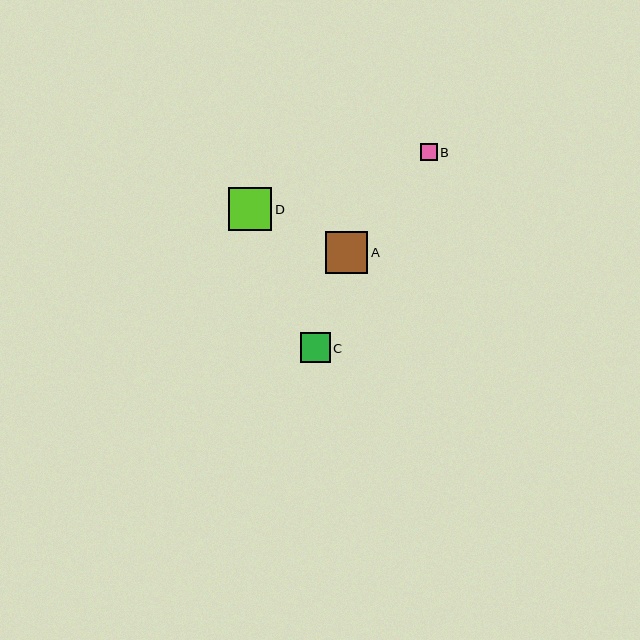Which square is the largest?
Square D is the largest with a size of approximately 43 pixels.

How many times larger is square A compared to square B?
Square A is approximately 2.5 times the size of square B.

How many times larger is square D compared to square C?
Square D is approximately 1.5 times the size of square C.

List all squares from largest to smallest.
From largest to smallest: D, A, C, B.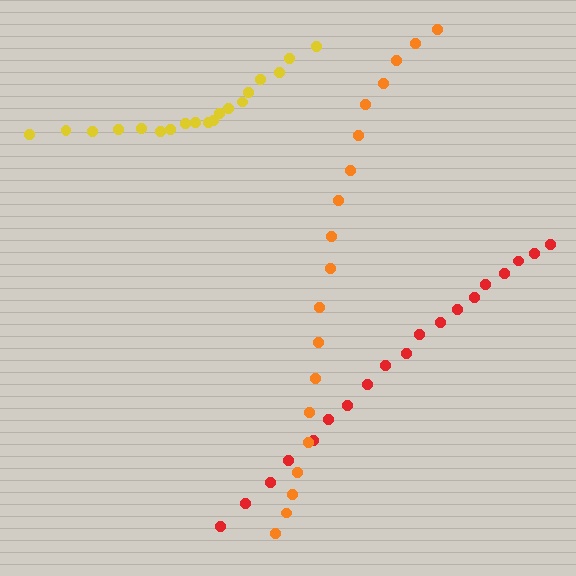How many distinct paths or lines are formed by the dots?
There are 3 distinct paths.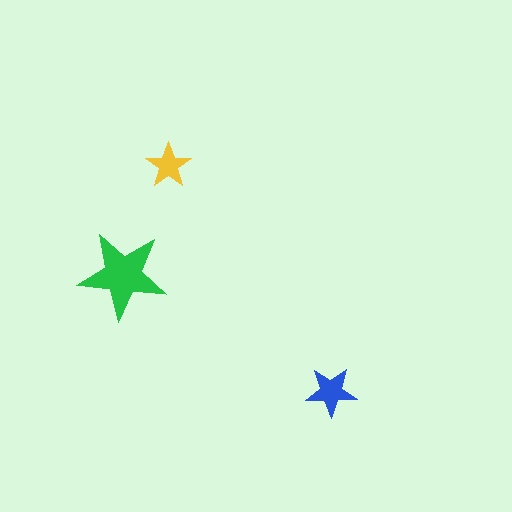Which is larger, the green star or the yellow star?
The green one.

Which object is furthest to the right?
The blue star is rightmost.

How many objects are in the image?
There are 3 objects in the image.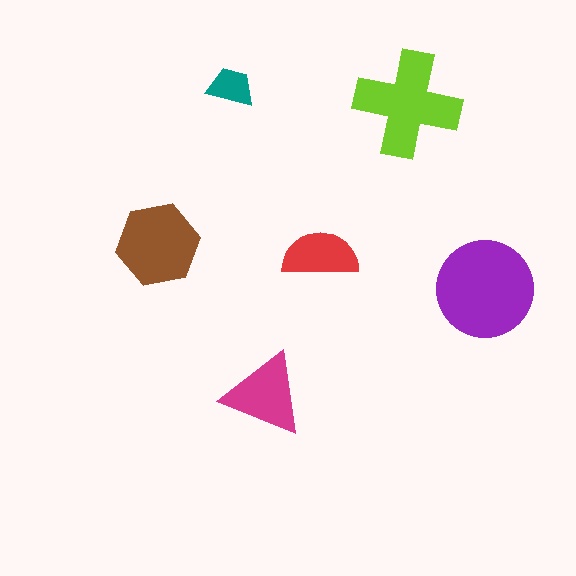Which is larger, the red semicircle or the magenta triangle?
The magenta triangle.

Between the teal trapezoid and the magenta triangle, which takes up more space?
The magenta triangle.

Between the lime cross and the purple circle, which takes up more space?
The purple circle.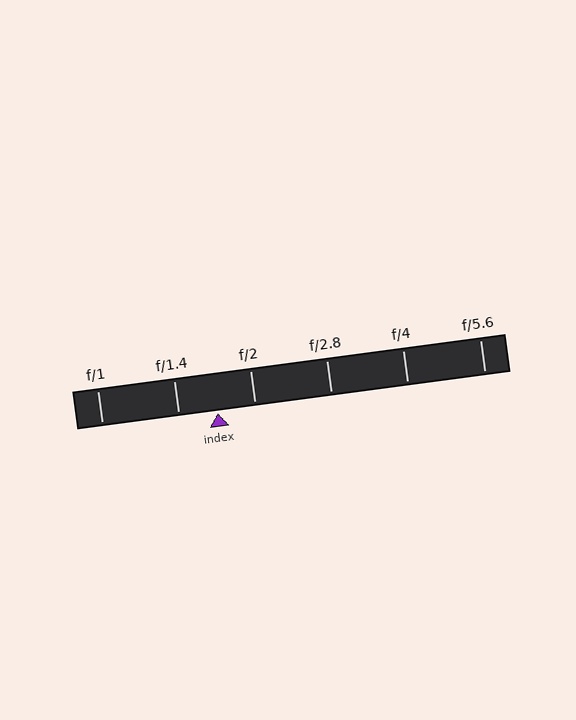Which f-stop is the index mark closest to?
The index mark is closest to f/2.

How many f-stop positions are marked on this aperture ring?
There are 6 f-stop positions marked.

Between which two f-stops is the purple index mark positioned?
The index mark is between f/1.4 and f/2.